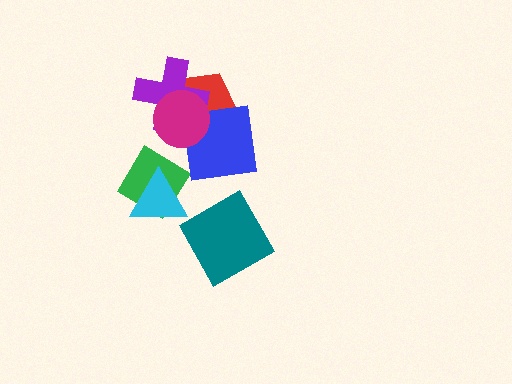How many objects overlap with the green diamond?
1 object overlaps with the green diamond.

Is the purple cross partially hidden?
Yes, it is partially covered by another shape.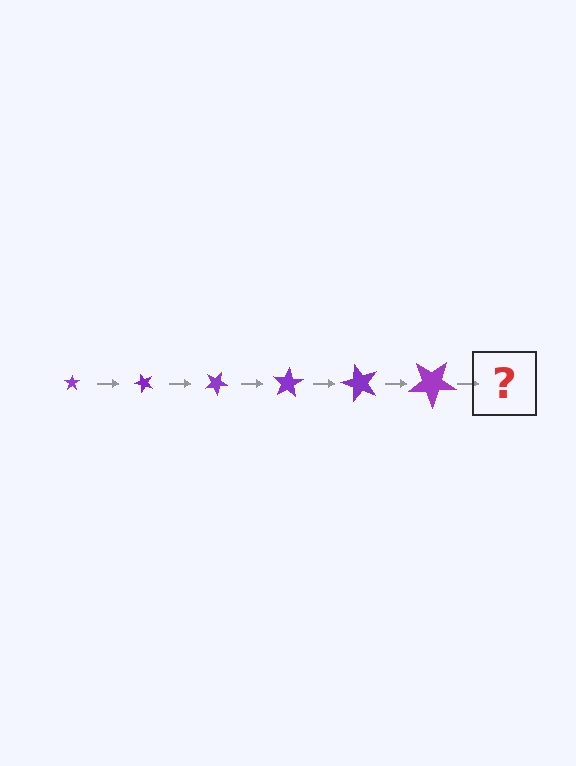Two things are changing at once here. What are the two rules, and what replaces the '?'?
The two rules are that the star grows larger each step and it rotates 50 degrees each step. The '?' should be a star, larger than the previous one and rotated 300 degrees from the start.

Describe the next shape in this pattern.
It should be a star, larger than the previous one and rotated 300 degrees from the start.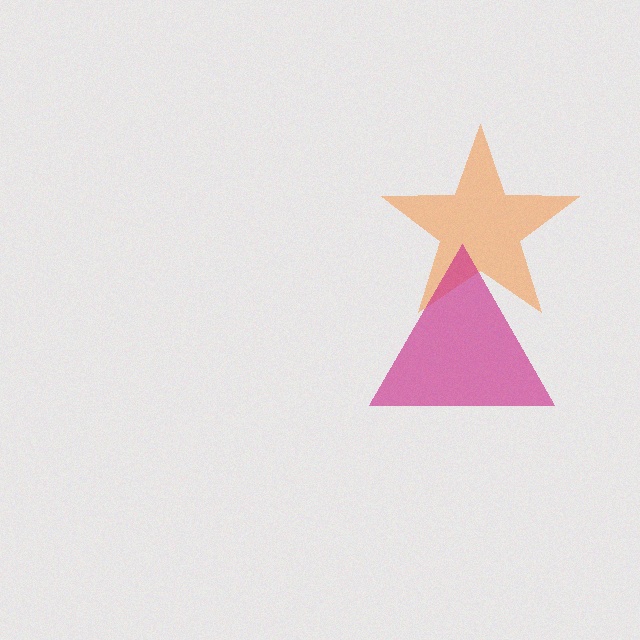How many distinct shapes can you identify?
There are 2 distinct shapes: an orange star, a magenta triangle.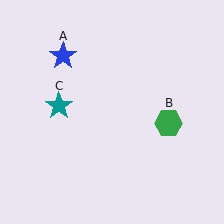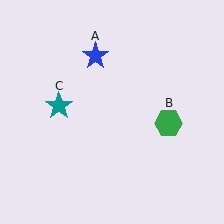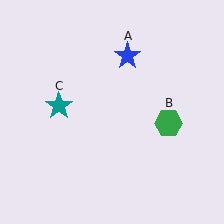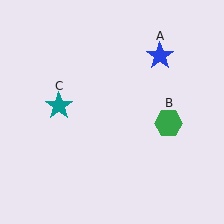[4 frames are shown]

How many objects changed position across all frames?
1 object changed position: blue star (object A).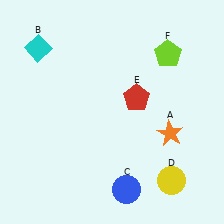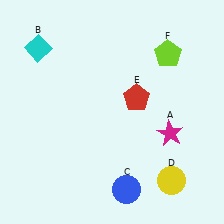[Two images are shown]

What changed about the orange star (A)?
In Image 1, A is orange. In Image 2, it changed to magenta.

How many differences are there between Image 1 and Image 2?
There is 1 difference between the two images.